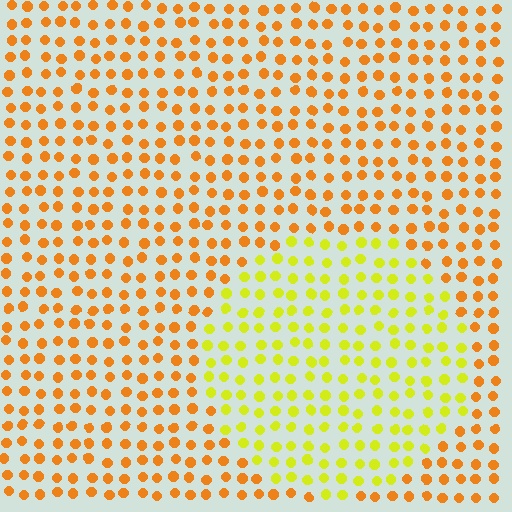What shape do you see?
I see a circle.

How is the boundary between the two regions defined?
The boundary is defined purely by a slight shift in hue (about 38 degrees). Spacing, size, and orientation are identical on both sides.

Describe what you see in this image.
The image is filled with small orange elements in a uniform arrangement. A circle-shaped region is visible where the elements are tinted to a slightly different hue, forming a subtle color boundary.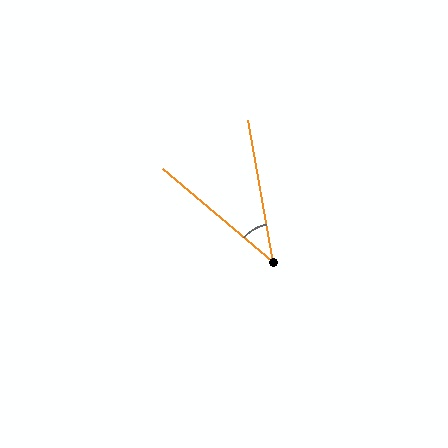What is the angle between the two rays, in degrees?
Approximately 40 degrees.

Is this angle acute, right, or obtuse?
It is acute.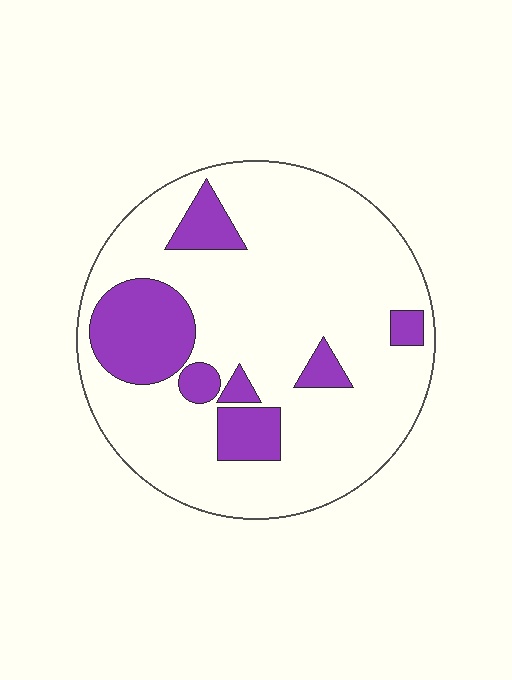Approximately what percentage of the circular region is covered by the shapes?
Approximately 20%.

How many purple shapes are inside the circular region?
7.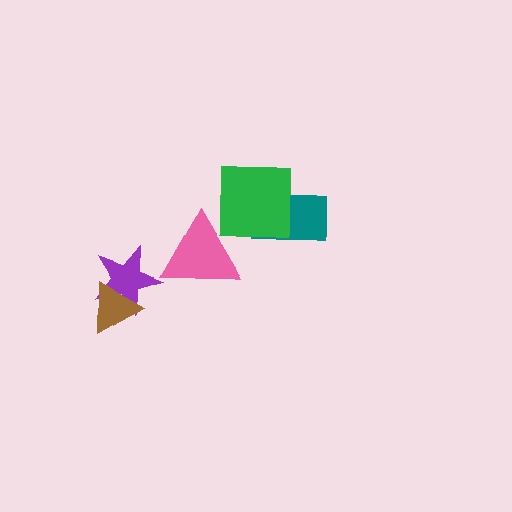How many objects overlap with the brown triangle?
1 object overlaps with the brown triangle.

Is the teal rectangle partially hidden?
Yes, it is partially covered by another shape.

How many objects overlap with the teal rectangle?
1 object overlaps with the teal rectangle.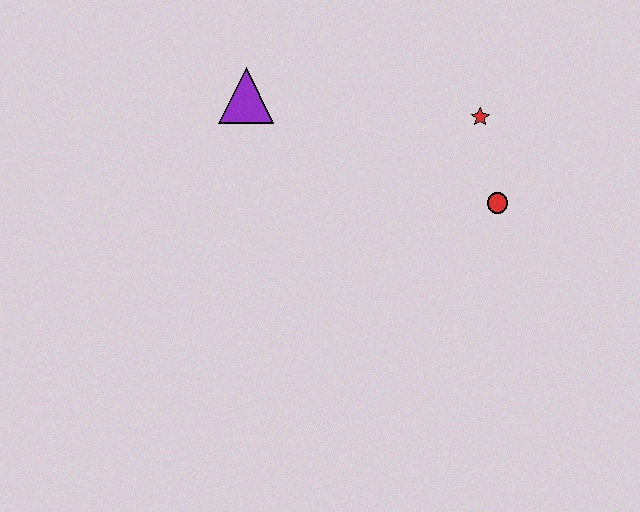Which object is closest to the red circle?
The red star is closest to the red circle.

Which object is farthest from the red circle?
The purple triangle is farthest from the red circle.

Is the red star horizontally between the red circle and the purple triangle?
Yes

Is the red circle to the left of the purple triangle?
No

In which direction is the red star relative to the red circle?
The red star is above the red circle.